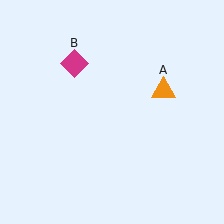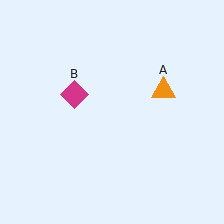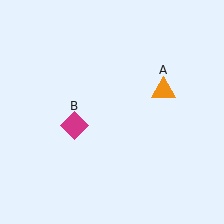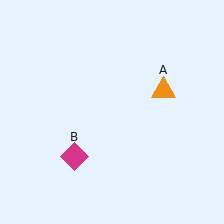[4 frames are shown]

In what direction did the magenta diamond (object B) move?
The magenta diamond (object B) moved down.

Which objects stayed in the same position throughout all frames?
Orange triangle (object A) remained stationary.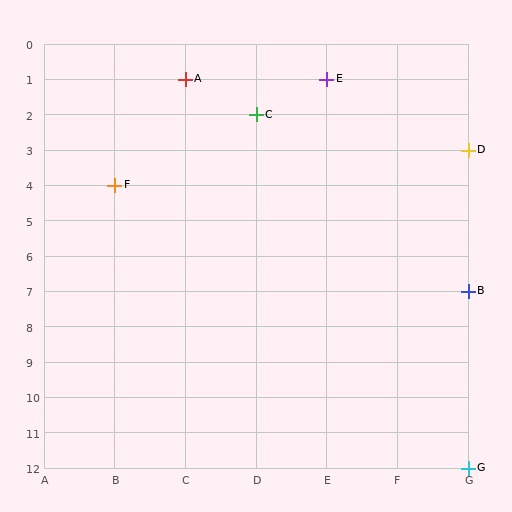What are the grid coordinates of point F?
Point F is at grid coordinates (B, 4).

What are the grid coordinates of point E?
Point E is at grid coordinates (E, 1).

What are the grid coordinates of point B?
Point B is at grid coordinates (G, 7).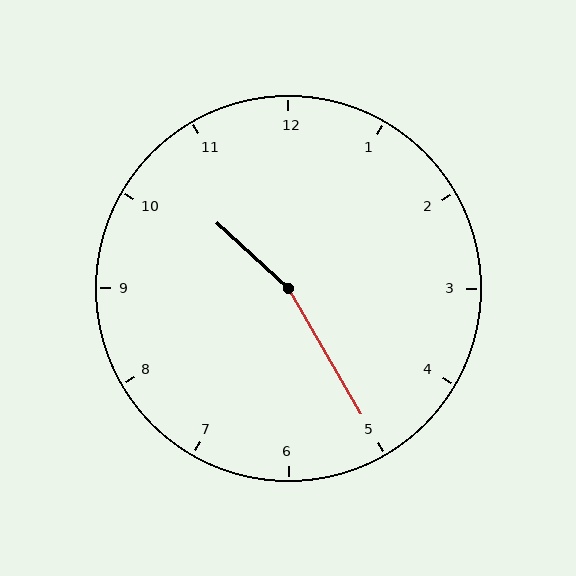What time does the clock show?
10:25.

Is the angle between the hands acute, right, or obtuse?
It is obtuse.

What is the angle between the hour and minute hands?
Approximately 162 degrees.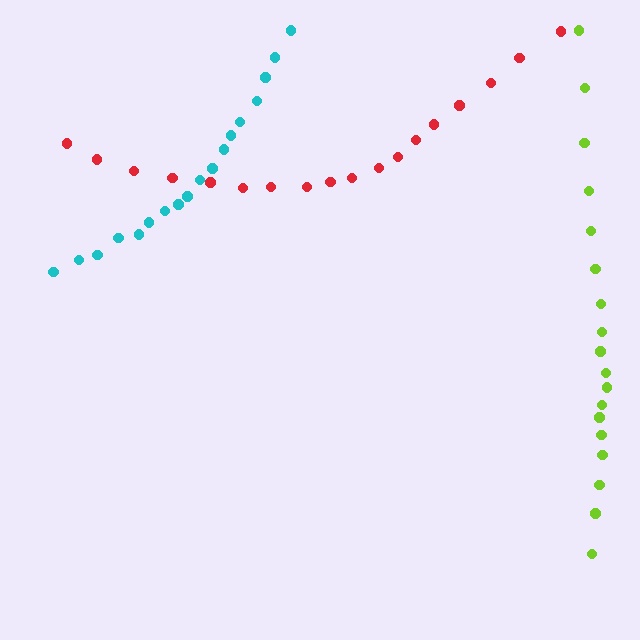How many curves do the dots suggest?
There are 3 distinct paths.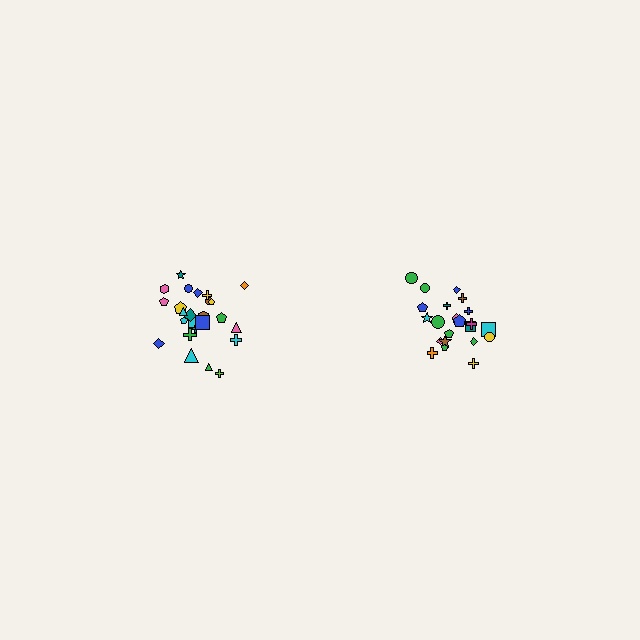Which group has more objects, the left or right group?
The left group.